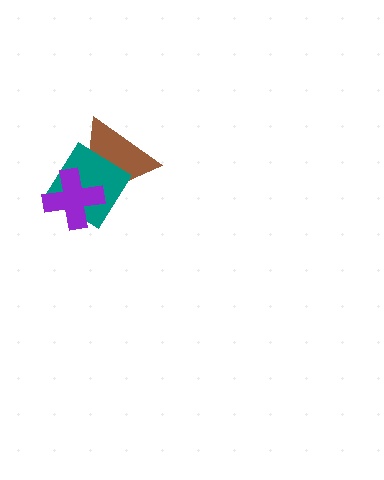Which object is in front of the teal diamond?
The purple cross is in front of the teal diamond.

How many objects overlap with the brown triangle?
2 objects overlap with the brown triangle.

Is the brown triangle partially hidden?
Yes, it is partially covered by another shape.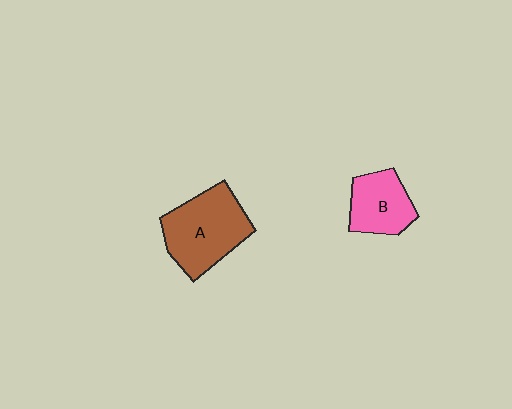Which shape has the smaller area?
Shape B (pink).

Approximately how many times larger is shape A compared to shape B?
Approximately 1.5 times.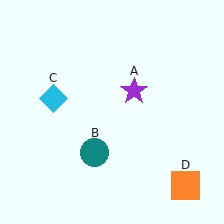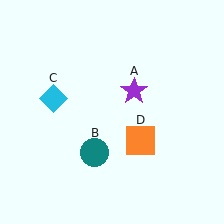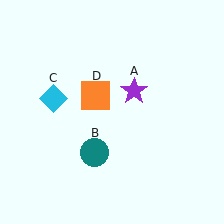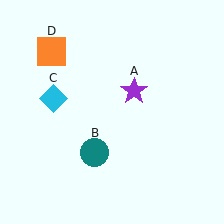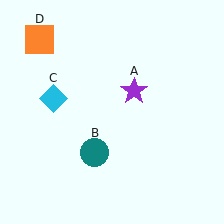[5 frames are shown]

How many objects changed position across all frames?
1 object changed position: orange square (object D).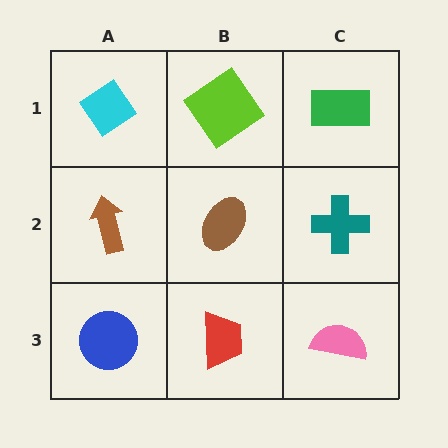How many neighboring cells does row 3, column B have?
3.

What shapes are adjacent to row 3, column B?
A brown ellipse (row 2, column B), a blue circle (row 3, column A), a pink semicircle (row 3, column C).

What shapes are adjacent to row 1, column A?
A brown arrow (row 2, column A), a lime diamond (row 1, column B).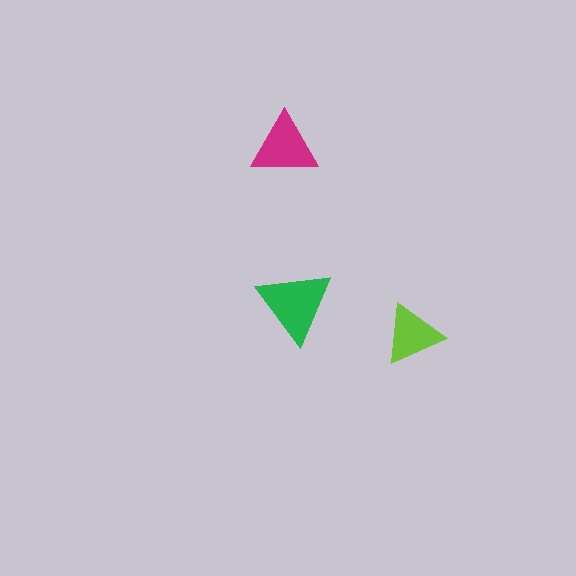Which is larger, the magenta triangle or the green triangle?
The green one.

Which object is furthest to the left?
The magenta triangle is leftmost.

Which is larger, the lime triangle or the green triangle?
The green one.